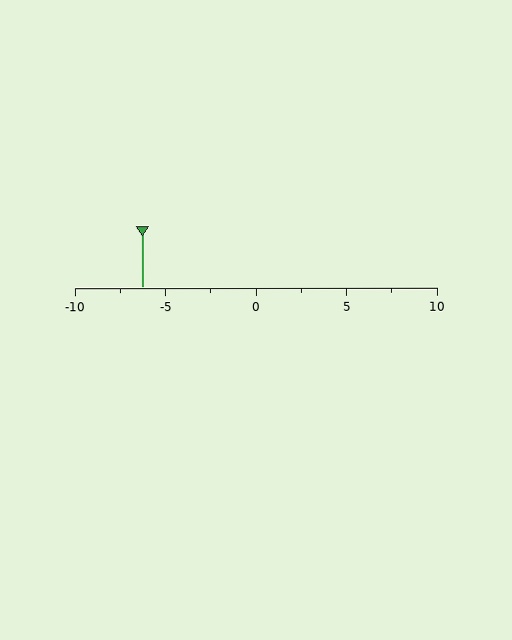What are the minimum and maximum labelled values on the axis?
The axis runs from -10 to 10.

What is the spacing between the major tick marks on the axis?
The major ticks are spaced 5 apart.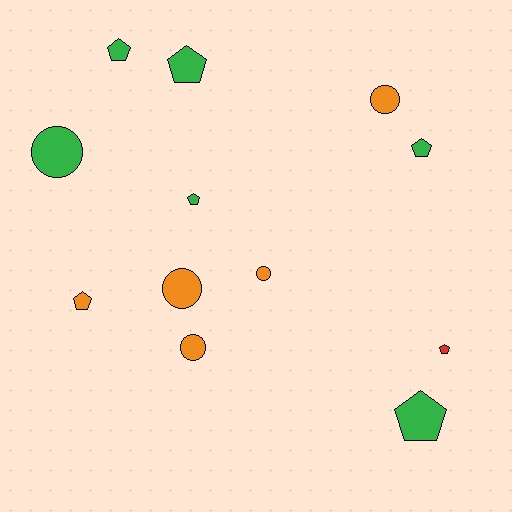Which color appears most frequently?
Green, with 6 objects.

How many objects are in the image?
There are 12 objects.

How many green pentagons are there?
There are 5 green pentagons.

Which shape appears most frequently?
Pentagon, with 7 objects.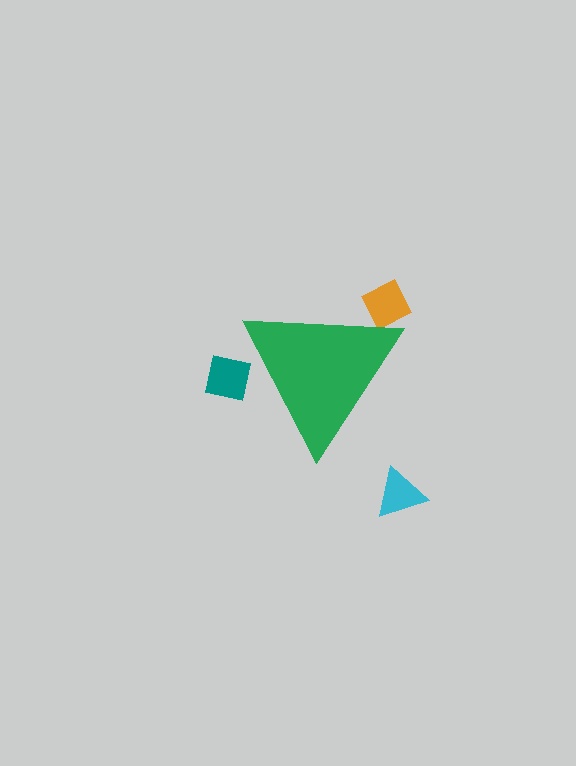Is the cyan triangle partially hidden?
No, the cyan triangle is fully visible.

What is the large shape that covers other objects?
A green triangle.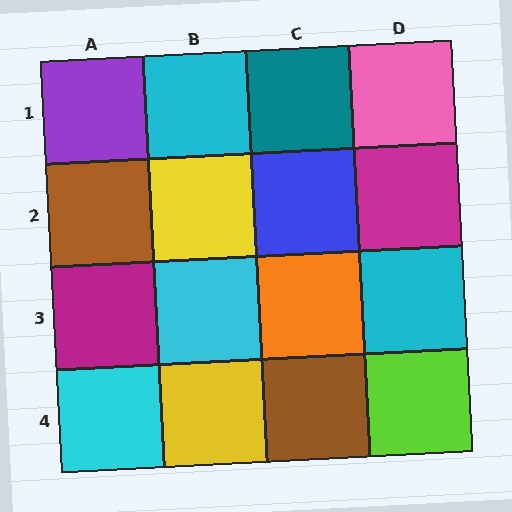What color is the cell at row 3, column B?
Cyan.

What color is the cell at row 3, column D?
Cyan.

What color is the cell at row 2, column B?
Yellow.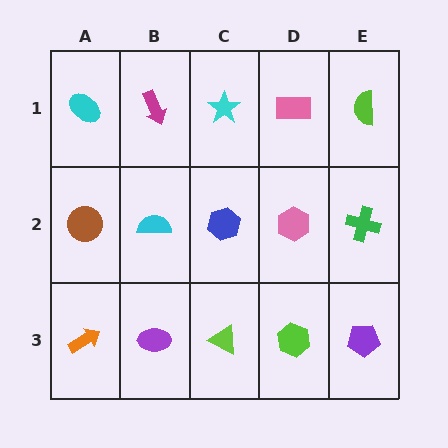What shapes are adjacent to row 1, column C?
A blue hexagon (row 2, column C), a magenta arrow (row 1, column B), a pink rectangle (row 1, column D).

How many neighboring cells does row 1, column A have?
2.